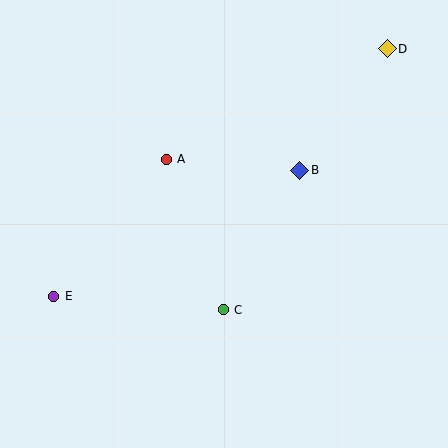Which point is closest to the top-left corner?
Point A is closest to the top-left corner.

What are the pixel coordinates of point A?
Point A is at (166, 159).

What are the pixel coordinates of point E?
Point E is at (54, 296).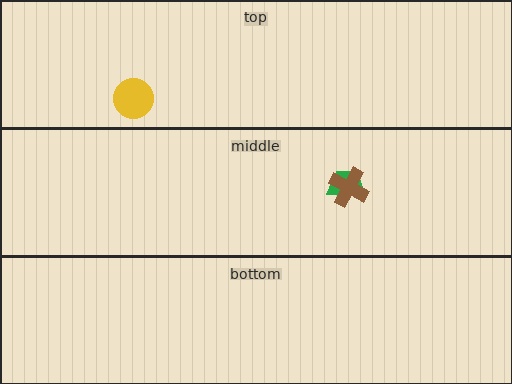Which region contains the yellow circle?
The top region.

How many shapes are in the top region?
1.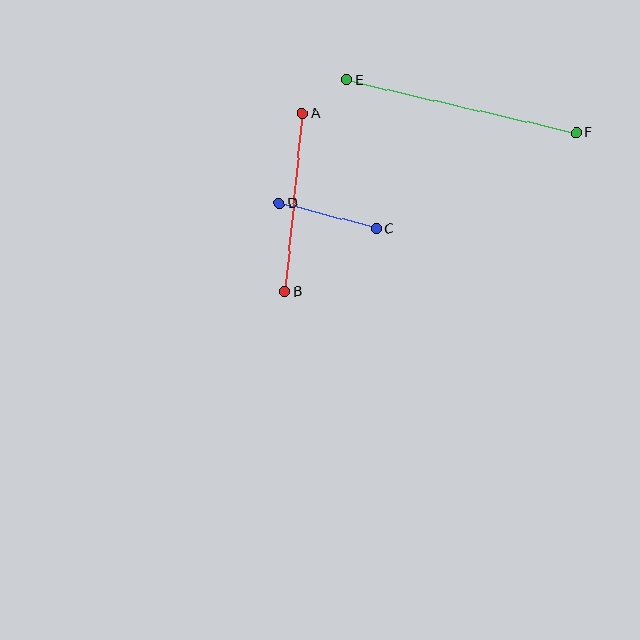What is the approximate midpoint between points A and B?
The midpoint is at approximately (294, 203) pixels.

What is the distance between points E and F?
The distance is approximately 236 pixels.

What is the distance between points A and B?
The distance is approximately 178 pixels.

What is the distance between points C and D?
The distance is approximately 101 pixels.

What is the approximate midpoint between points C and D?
The midpoint is at approximately (328, 216) pixels.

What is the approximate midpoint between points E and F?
The midpoint is at approximately (461, 106) pixels.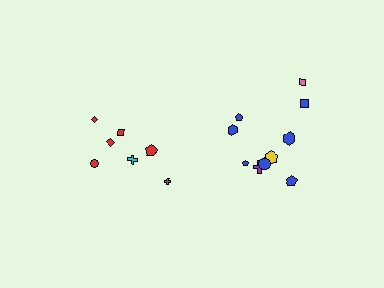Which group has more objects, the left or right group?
The right group.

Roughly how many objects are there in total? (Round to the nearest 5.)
Roughly 15 objects in total.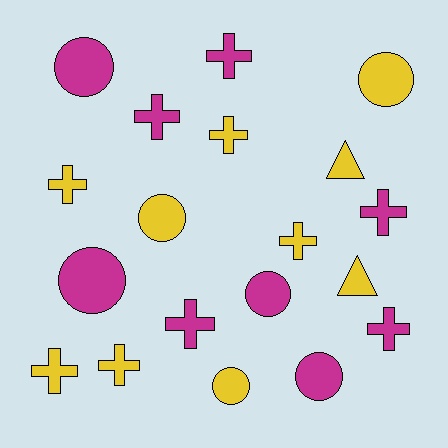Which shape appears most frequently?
Cross, with 10 objects.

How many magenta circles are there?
There are 4 magenta circles.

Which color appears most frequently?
Yellow, with 10 objects.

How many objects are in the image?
There are 19 objects.